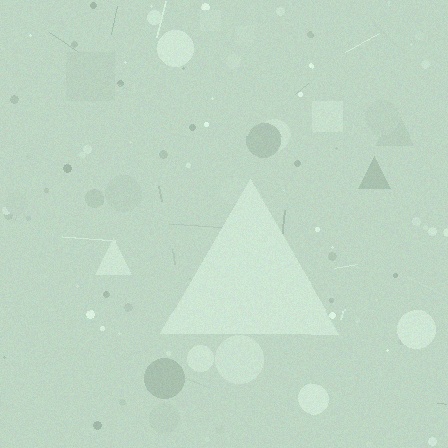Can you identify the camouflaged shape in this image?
The camouflaged shape is a triangle.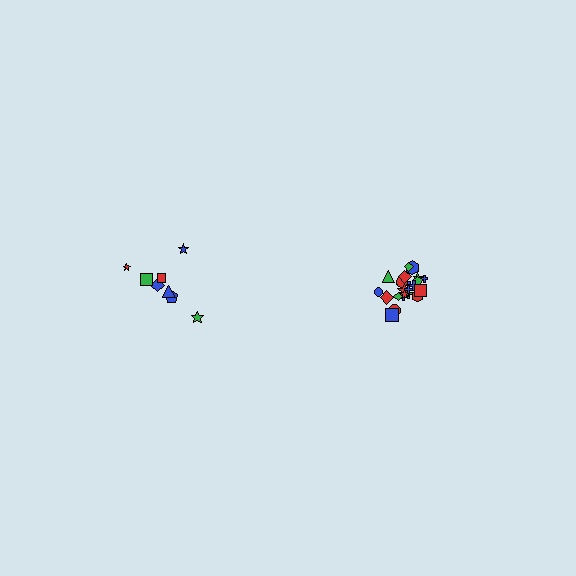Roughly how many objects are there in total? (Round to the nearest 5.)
Roughly 30 objects in total.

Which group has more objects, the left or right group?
The right group.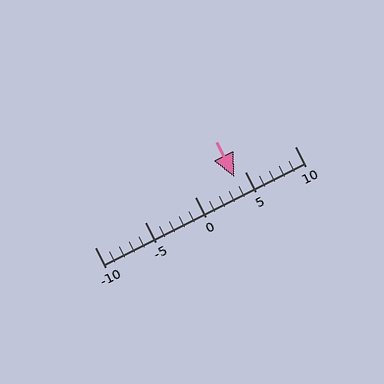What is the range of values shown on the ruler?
The ruler shows values from -10 to 10.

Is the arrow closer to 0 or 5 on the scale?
The arrow is closer to 5.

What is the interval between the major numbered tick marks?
The major tick marks are spaced 5 units apart.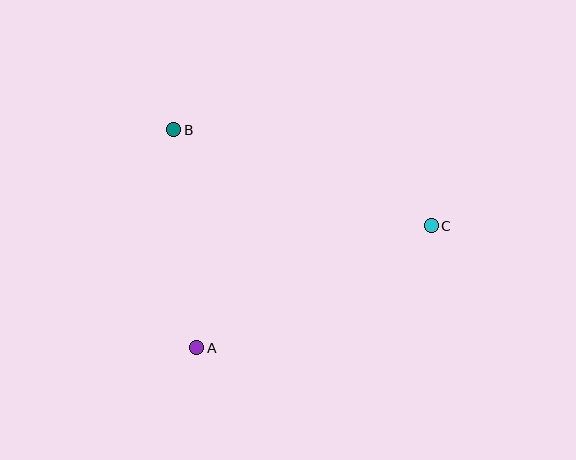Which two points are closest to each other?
Points A and B are closest to each other.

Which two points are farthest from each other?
Points B and C are farthest from each other.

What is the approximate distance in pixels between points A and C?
The distance between A and C is approximately 264 pixels.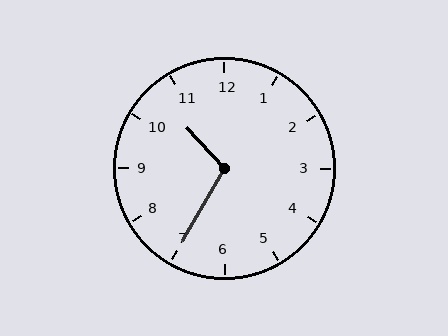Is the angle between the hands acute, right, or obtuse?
It is obtuse.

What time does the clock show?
10:35.